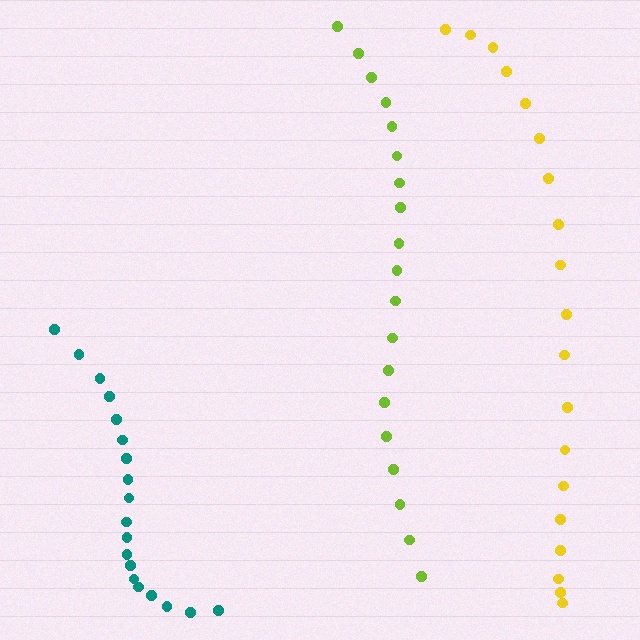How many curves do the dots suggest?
There are 3 distinct paths.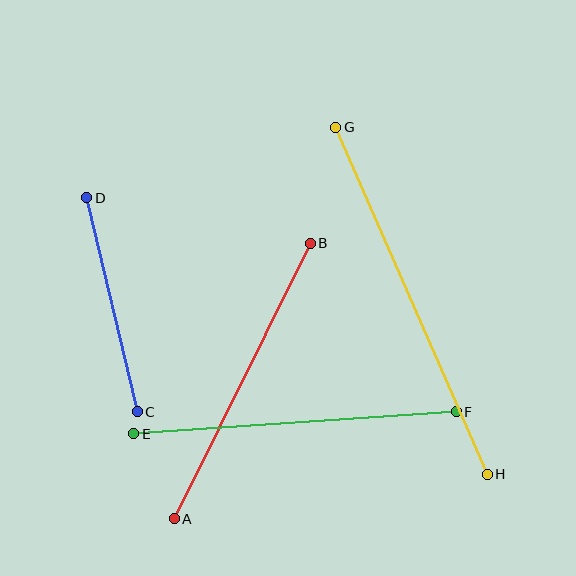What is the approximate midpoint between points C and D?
The midpoint is at approximately (112, 305) pixels.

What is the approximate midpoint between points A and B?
The midpoint is at approximately (242, 381) pixels.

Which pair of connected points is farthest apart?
Points G and H are farthest apart.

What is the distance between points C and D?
The distance is approximately 220 pixels.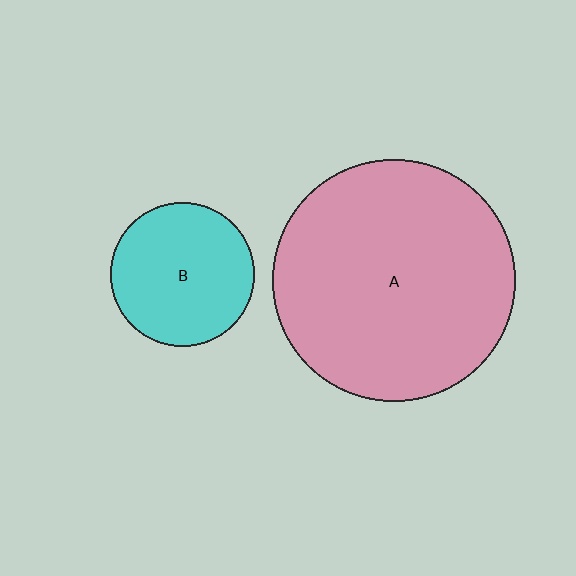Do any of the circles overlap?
No, none of the circles overlap.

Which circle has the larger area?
Circle A (pink).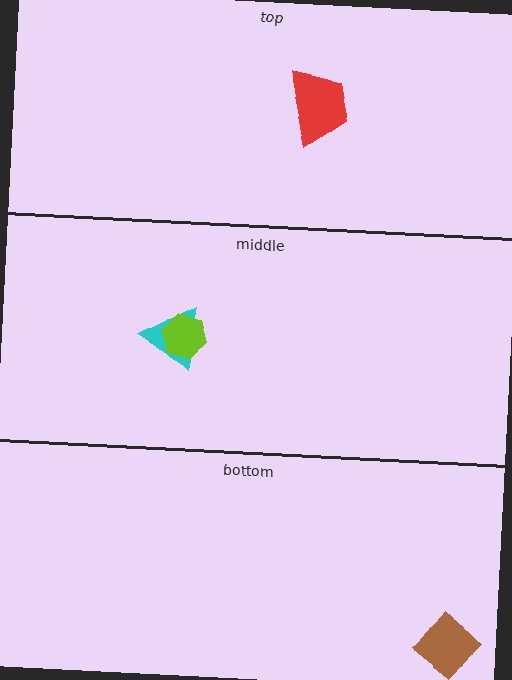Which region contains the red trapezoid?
The top region.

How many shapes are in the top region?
1.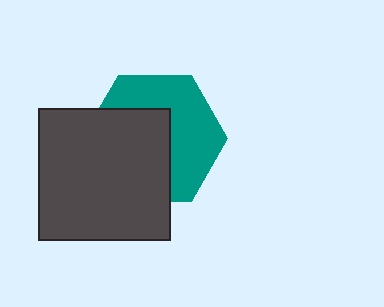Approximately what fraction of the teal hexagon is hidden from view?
Roughly 51% of the teal hexagon is hidden behind the dark gray square.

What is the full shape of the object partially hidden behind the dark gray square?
The partially hidden object is a teal hexagon.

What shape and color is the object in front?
The object in front is a dark gray square.